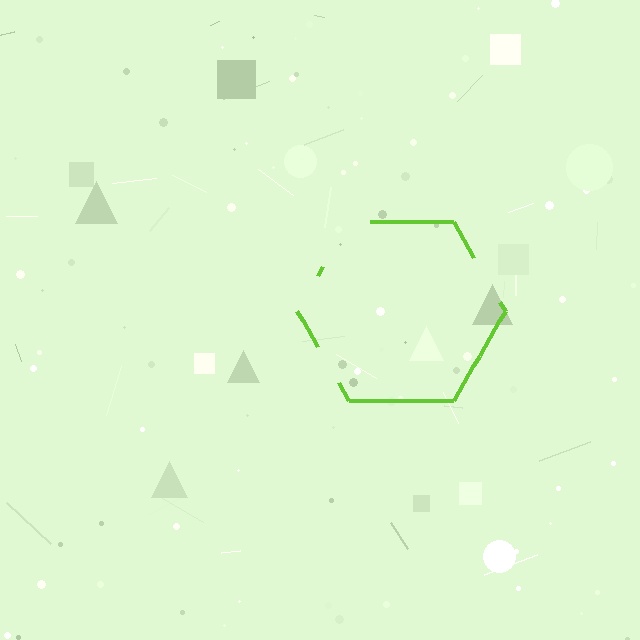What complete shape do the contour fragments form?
The contour fragments form a hexagon.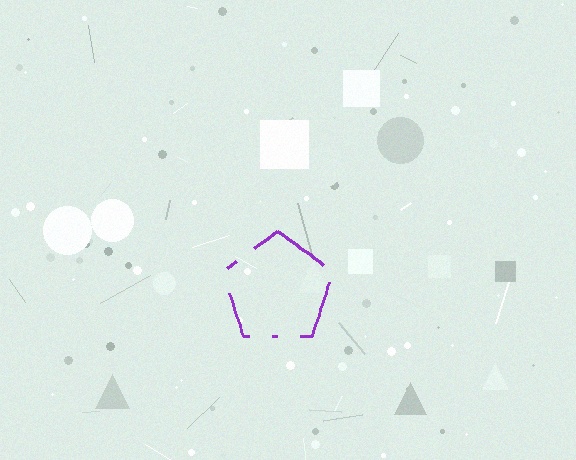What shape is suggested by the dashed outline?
The dashed outline suggests a pentagon.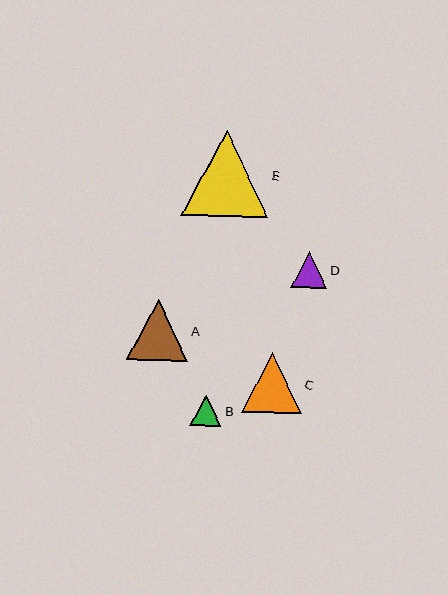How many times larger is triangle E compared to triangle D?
Triangle E is approximately 2.4 times the size of triangle D.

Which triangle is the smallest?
Triangle B is the smallest with a size of approximately 31 pixels.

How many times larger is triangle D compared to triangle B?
Triangle D is approximately 1.2 times the size of triangle B.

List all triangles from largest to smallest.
From largest to smallest: E, A, C, D, B.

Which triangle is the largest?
Triangle E is the largest with a size of approximately 86 pixels.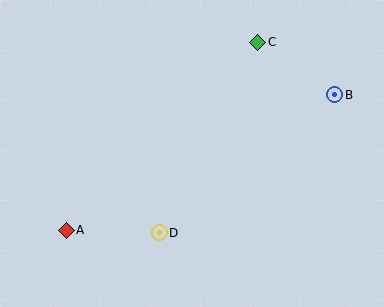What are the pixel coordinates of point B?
Point B is at (335, 95).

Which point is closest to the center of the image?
Point D at (159, 233) is closest to the center.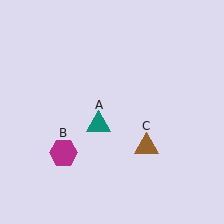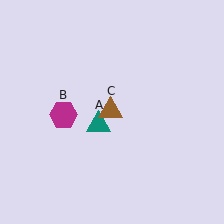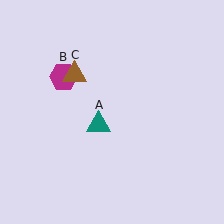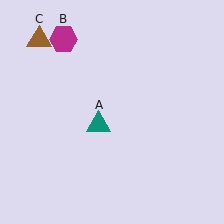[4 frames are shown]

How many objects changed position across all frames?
2 objects changed position: magenta hexagon (object B), brown triangle (object C).